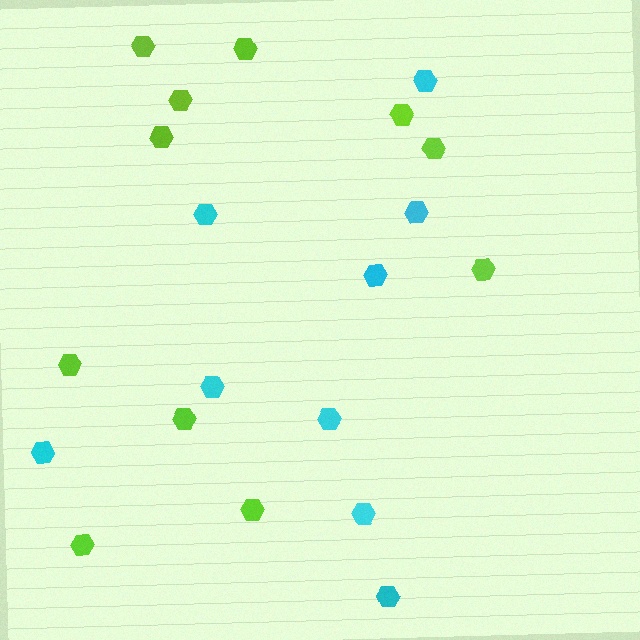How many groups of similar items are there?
There are 2 groups: one group of cyan hexagons (9) and one group of lime hexagons (11).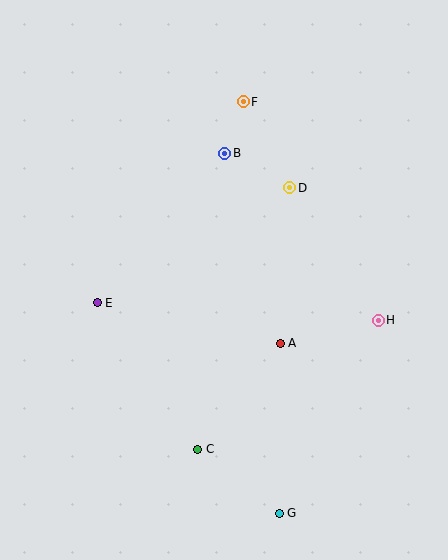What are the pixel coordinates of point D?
Point D is at (290, 188).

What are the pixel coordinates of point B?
Point B is at (225, 153).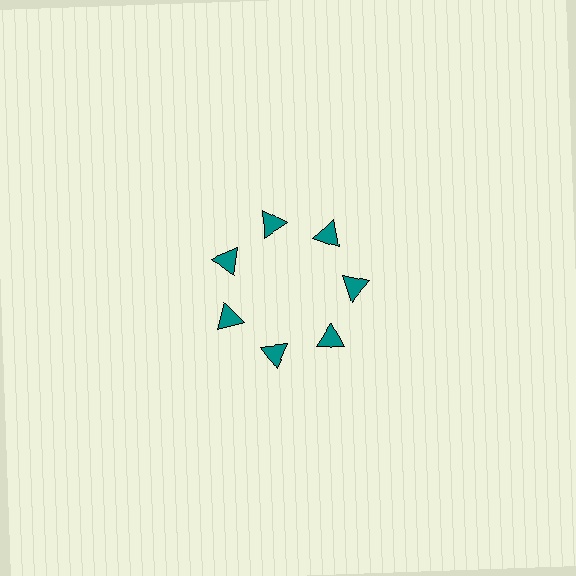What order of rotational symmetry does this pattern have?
This pattern has 7-fold rotational symmetry.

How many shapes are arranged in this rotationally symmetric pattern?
There are 7 shapes, arranged in 7 groups of 1.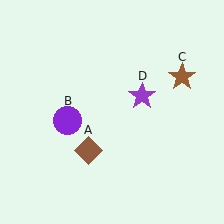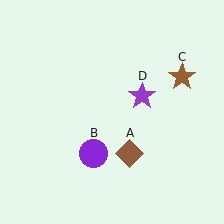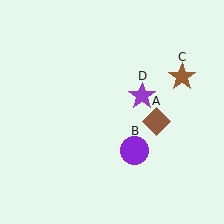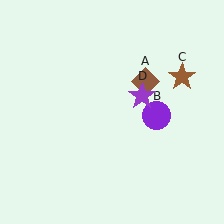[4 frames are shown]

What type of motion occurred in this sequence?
The brown diamond (object A), purple circle (object B) rotated counterclockwise around the center of the scene.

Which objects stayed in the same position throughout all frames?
Brown star (object C) and purple star (object D) remained stationary.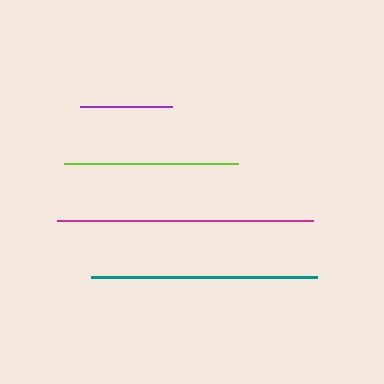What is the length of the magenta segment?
The magenta segment is approximately 256 pixels long.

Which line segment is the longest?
The magenta line is the longest at approximately 256 pixels.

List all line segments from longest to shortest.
From longest to shortest: magenta, teal, lime, purple.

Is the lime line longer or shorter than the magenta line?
The magenta line is longer than the lime line.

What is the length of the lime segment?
The lime segment is approximately 174 pixels long.